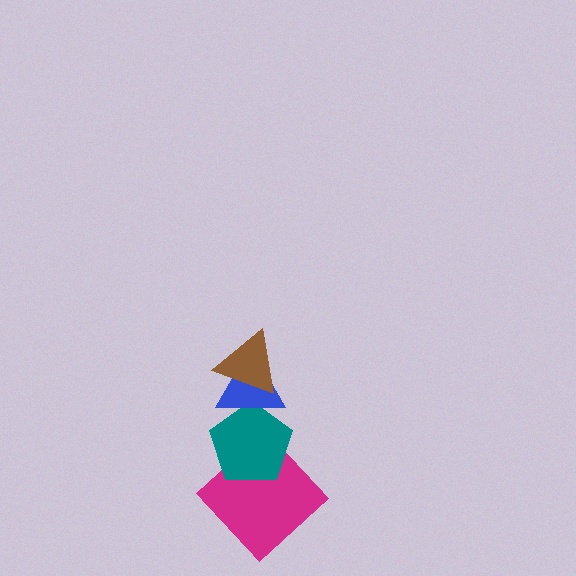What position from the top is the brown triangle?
The brown triangle is 1st from the top.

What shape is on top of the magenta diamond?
The teal pentagon is on top of the magenta diamond.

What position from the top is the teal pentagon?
The teal pentagon is 3rd from the top.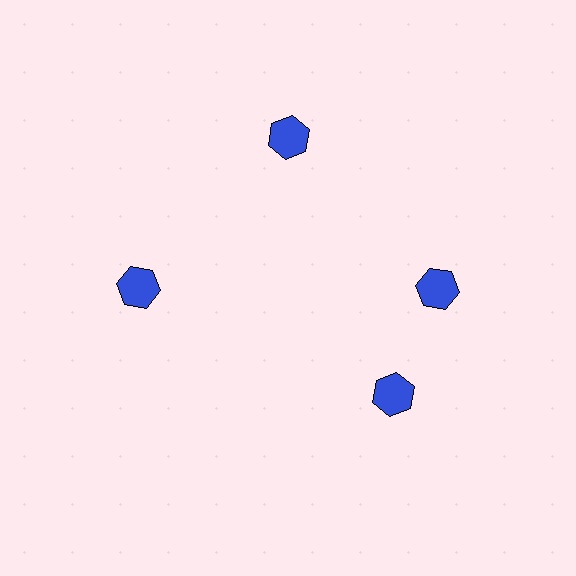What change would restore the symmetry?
The symmetry would be restored by rotating it back into even spacing with its neighbors so that all 4 hexagons sit at equal angles and equal distance from the center.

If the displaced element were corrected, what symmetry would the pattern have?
It would have 4-fold rotational symmetry — the pattern would map onto itself every 90 degrees.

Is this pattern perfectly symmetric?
No. The 4 blue hexagons are arranged in a ring, but one element near the 6 o'clock position is rotated out of alignment along the ring, breaking the 4-fold rotational symmetry.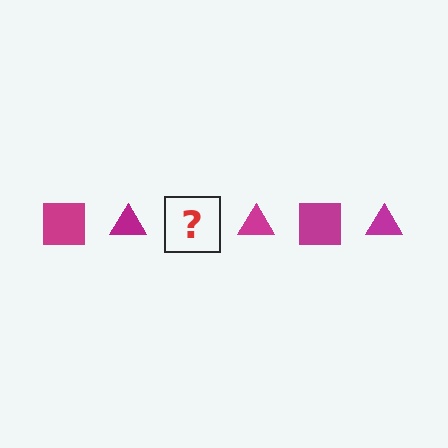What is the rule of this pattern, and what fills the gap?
The rule is that the pattern cycles through square, triangle shapes in magenta. The gap should be filled with a magenta square.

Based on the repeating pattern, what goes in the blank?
The blank should be a magenta square.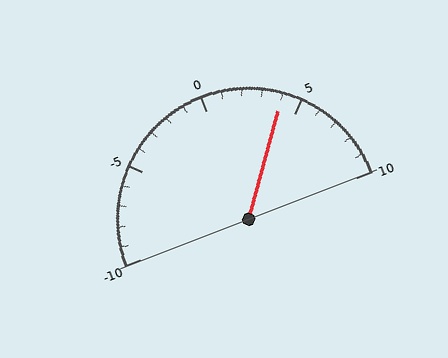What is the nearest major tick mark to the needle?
The nearest major tick mark is 5.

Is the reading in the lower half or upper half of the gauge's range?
The reading is in the upper half of the range (-10 to 10).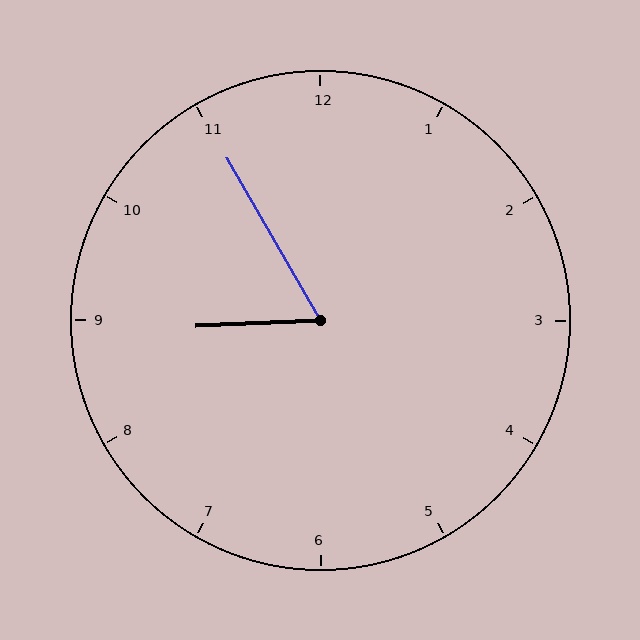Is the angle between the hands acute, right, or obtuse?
It is acute.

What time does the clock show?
8:55.